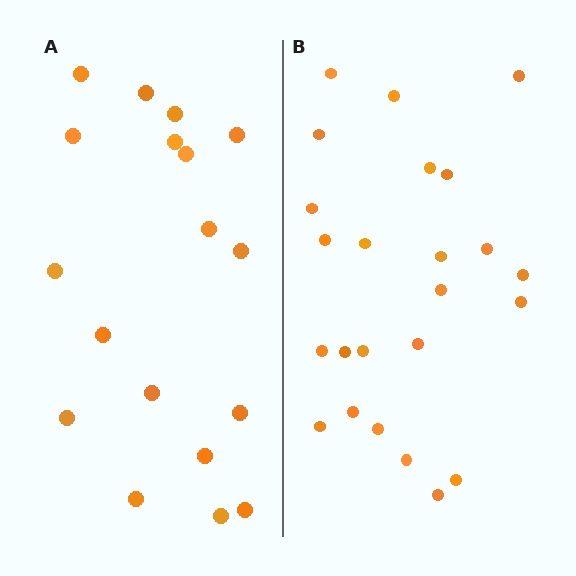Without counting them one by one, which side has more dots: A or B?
Region B (the right region) has more dots.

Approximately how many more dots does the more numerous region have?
Region B has about 6 more dots than region A.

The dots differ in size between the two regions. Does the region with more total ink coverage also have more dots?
No. Region A has more total ink coverage because its dots are larger, but region B actually contains more individual dots. Total area can be misleading — the number of items is what matters here.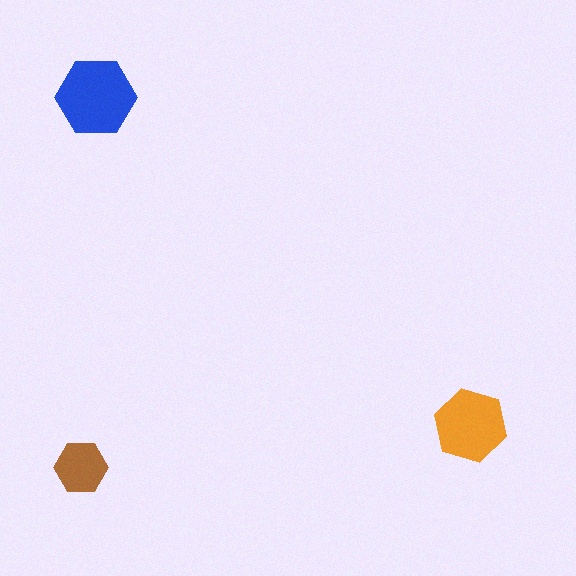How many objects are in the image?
There are 3 objects in the image.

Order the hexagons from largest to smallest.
the blue one, the orange one, the brown one.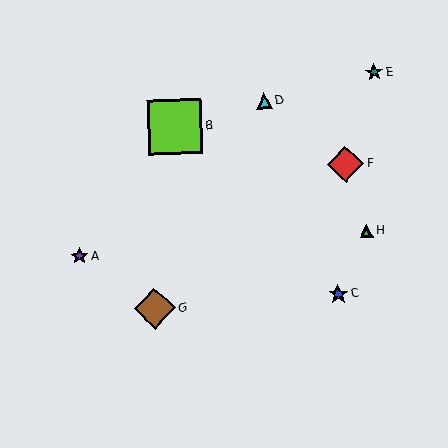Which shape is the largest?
The lime square (labeled B) is the largest.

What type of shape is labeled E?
Shape E is a teal star.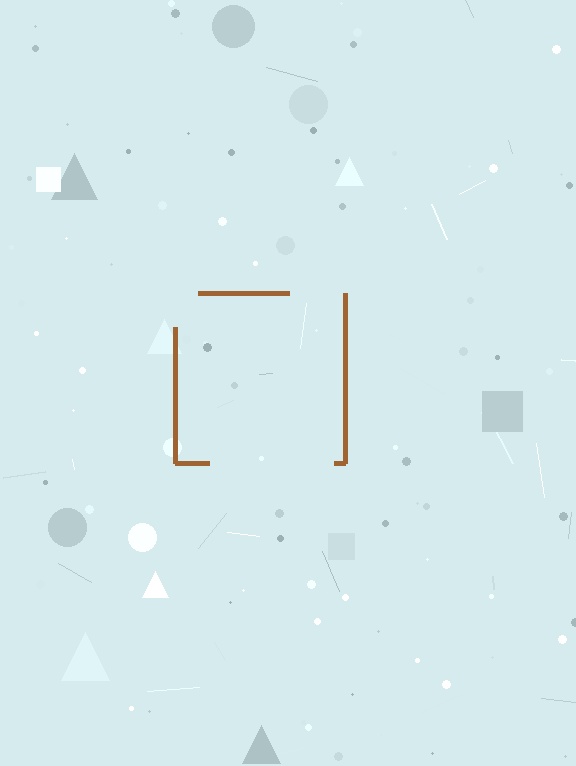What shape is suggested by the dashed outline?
The dashed outline suggests a square.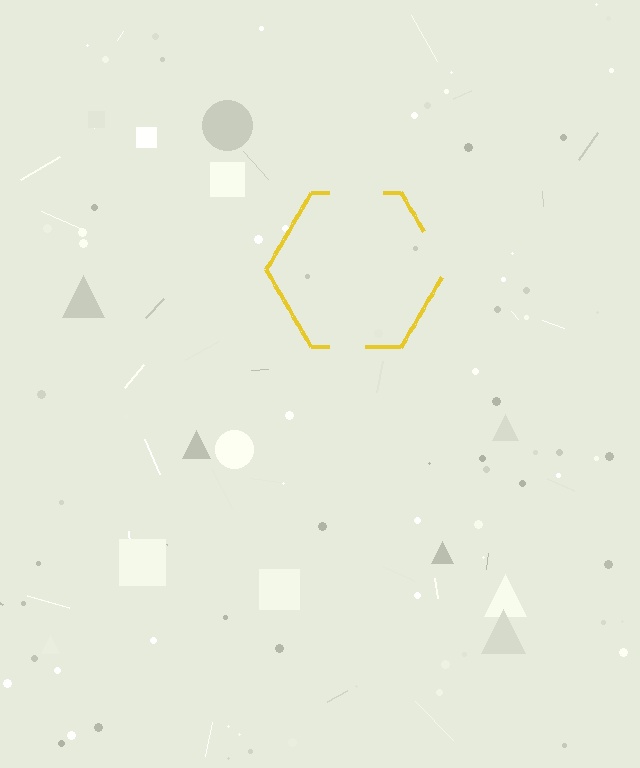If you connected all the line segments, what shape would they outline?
They would outline a hexagon.